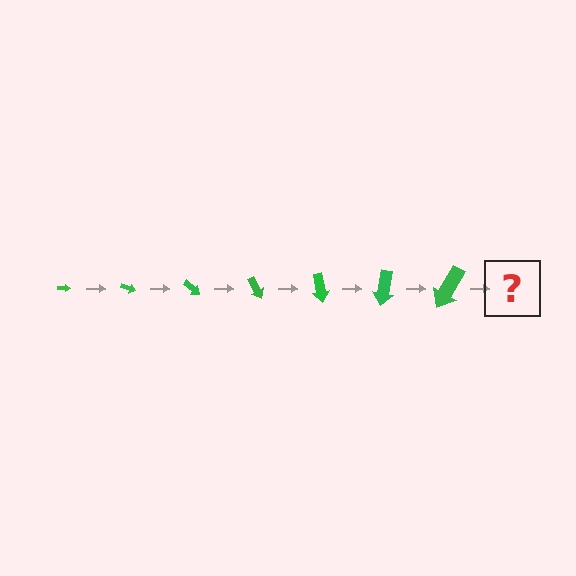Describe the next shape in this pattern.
It should be an arrow, larger than the previous one and rotated 140 degrees from the start.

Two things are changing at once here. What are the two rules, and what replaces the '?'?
The two rules are that the arrow grows larger each step and it rotates 20 degrees each step. The '?' should be an arrow, larger than the previous one and rotated 140 degrees from the start.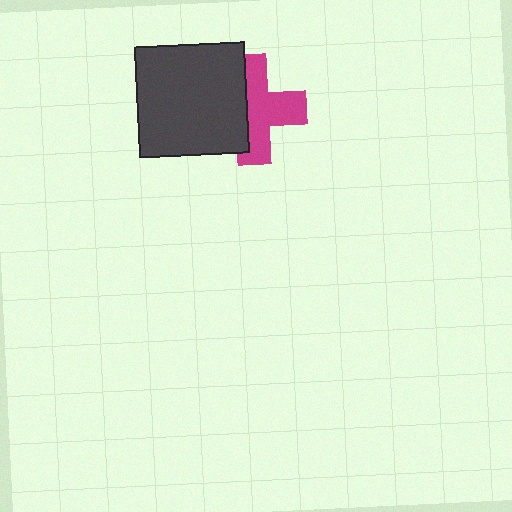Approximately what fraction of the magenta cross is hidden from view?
Roughly 42% of the magenta cross is hidden behind the dark gray square.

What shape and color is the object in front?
The object in front is a dark gray square.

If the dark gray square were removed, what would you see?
You would see the complete magenta cross.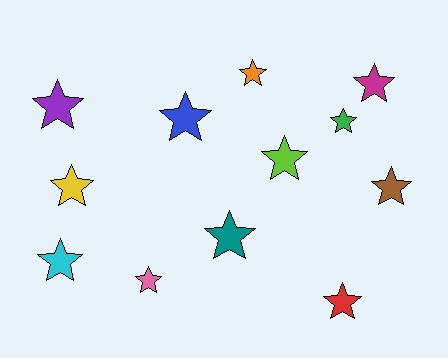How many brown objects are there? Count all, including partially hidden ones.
There is 1 brown object.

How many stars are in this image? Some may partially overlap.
There are 12 stars.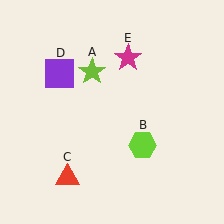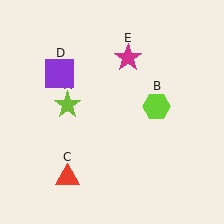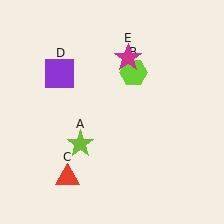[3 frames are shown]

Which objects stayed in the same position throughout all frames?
Red triangle (object C) and purple square (object D) and magenta star (object E) remained stationary.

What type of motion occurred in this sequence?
The lime star (object A), lime hexagon (object B) rotated counterclockwise around the center of the scene.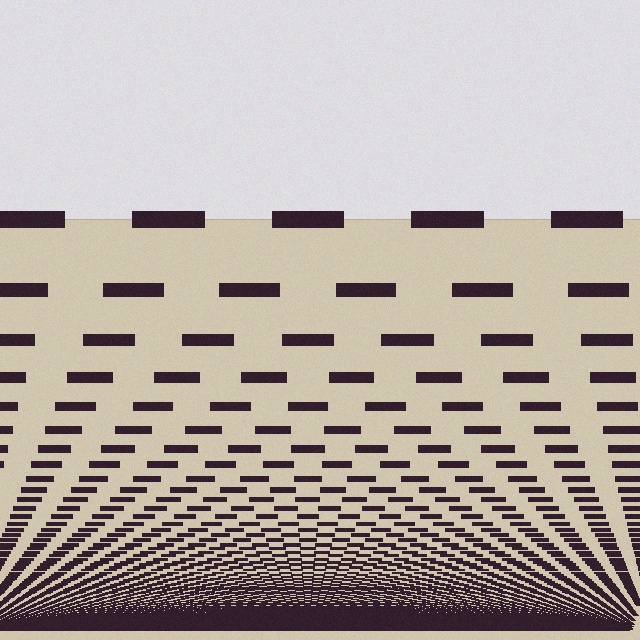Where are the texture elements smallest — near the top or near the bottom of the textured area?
Near the bottom.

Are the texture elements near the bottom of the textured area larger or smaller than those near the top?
Smaller. The gradient is inverted — elements near the bottom are smaller and denser.